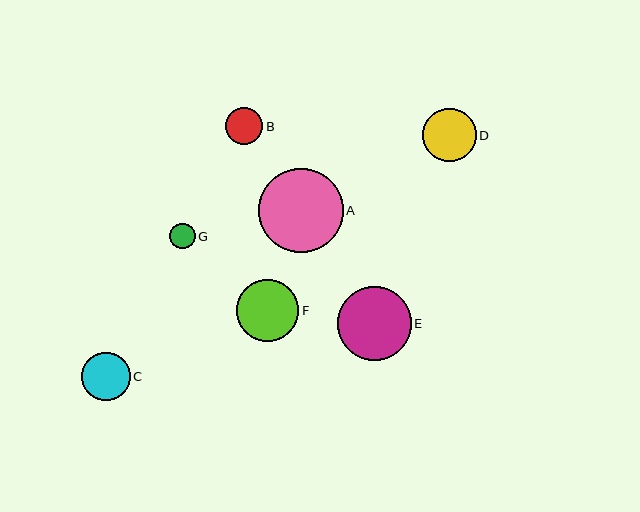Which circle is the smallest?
Circle G is the smallest with a size of approximately 26 pixels.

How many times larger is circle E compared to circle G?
Circle E is approximately 2.9 times the size of circle G.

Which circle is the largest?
Circle A is the largest with a size of approximately 85 pixels.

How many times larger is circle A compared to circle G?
Circle A is approximately 3.3 times the size of circle G.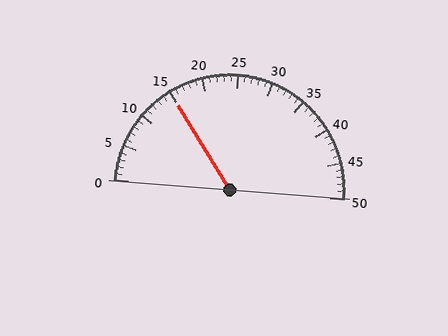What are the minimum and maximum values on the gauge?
The gauge ranges from 0 to 50.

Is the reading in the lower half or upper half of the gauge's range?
The reading is in the lower half of the range (0 to 50).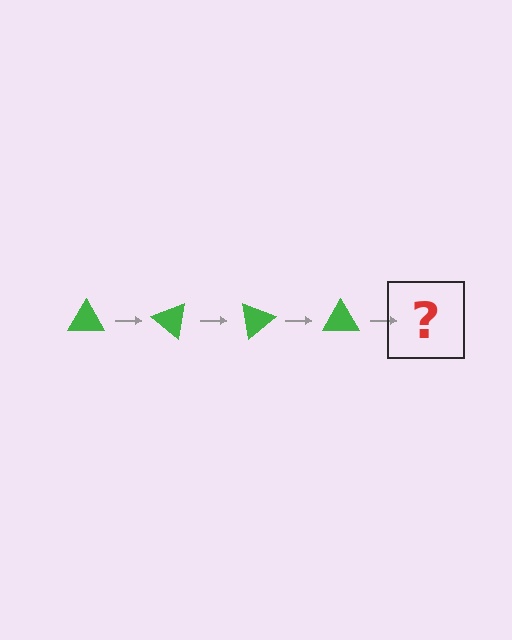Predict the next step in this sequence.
The next step is a green triangle rotated 160 degrees.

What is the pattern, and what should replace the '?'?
The pattern is that the triangle rotates 40 degrees each step. The '?' should be a green triangle rotated 160 degrees.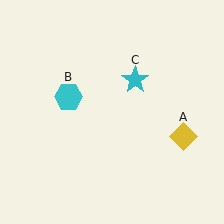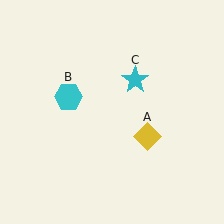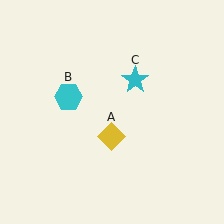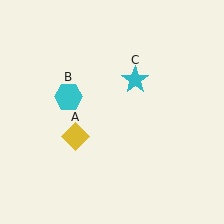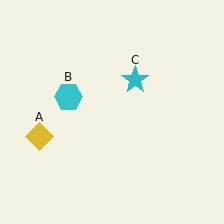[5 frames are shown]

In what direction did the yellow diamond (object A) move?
The yellow diamond (object A) moved left.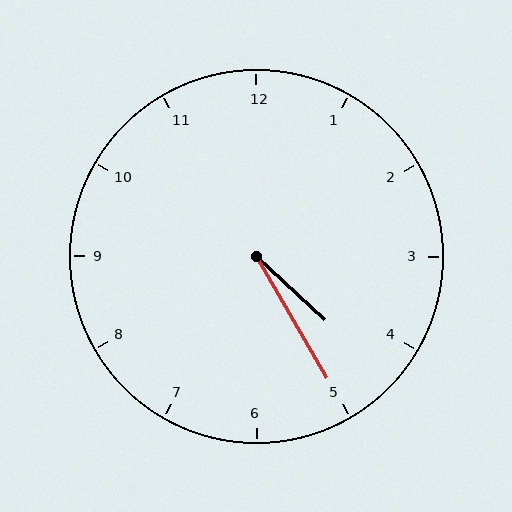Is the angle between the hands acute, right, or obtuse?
It is acute.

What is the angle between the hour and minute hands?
Approximately 18 degrees.